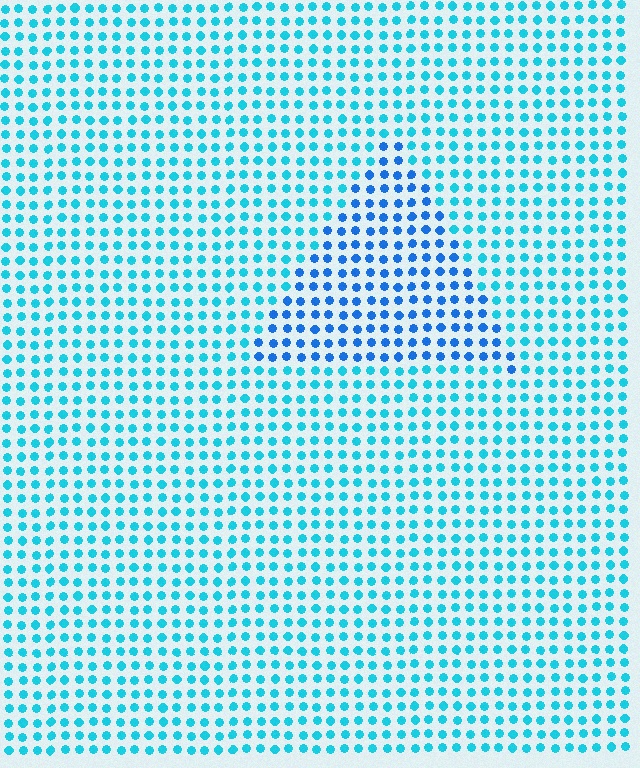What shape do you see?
I see a triangle.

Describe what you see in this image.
The image is filled with small cyan elements in a uniform arrangement. A triangle-shaped region is visible where the elements are tinted to a slightly different hue, forming a subtle color boundary.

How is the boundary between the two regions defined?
The boundary is defined purely by a slight shift in hue (about 28 degrees). Spacing, size, and orientation are identical on both sides.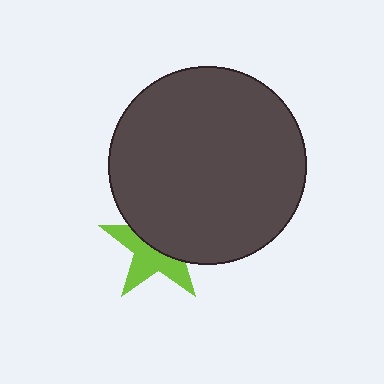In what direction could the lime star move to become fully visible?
The lime star could move down. That would shift it out from behind the dark gray circle entirely.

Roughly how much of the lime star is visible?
About half of it is visible (roughly 49%).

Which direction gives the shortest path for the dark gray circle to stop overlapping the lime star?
Moving up gives the shortest separation.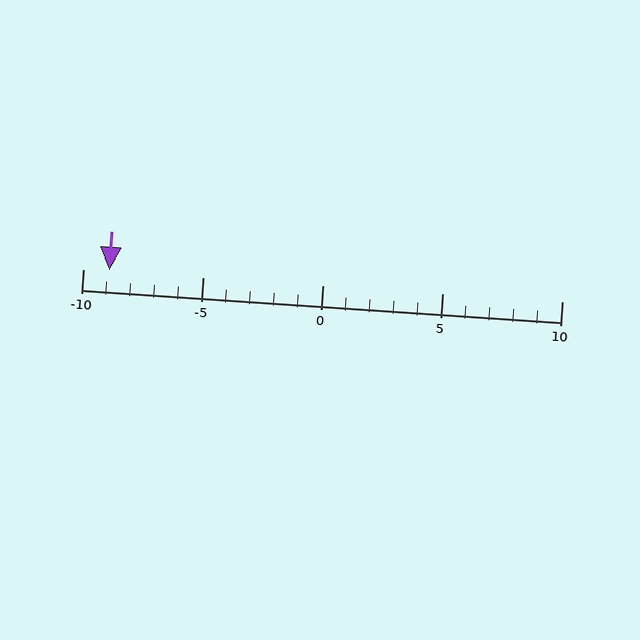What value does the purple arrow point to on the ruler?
The purple arrow points to approximately -9.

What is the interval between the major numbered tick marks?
The major tick marks are spaced 5 units apart.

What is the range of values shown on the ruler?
The ruler shows values from -10 to 10.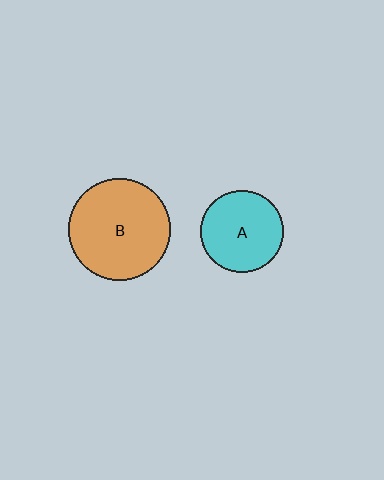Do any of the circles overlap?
No, none of the circles overlap.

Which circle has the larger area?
Circle B (orange).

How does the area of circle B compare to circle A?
Approximately 1.5 times.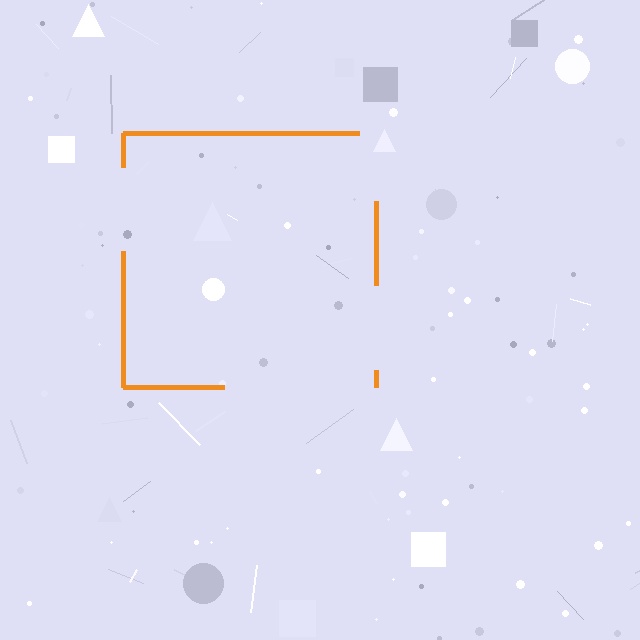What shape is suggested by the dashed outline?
The dashed outline suggests a square.